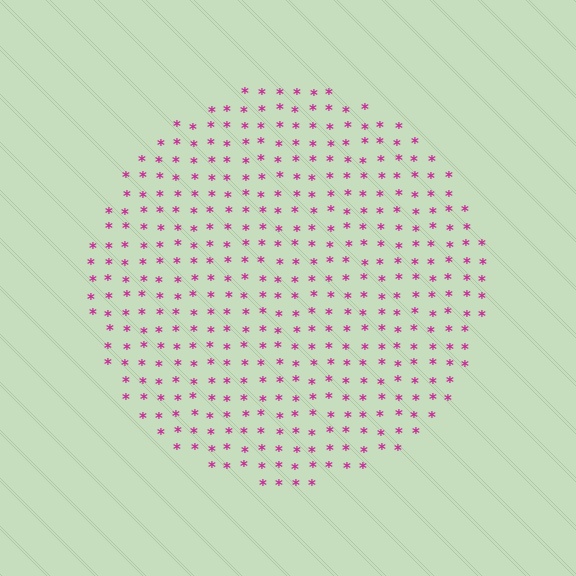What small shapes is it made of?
It is made of small asterisks.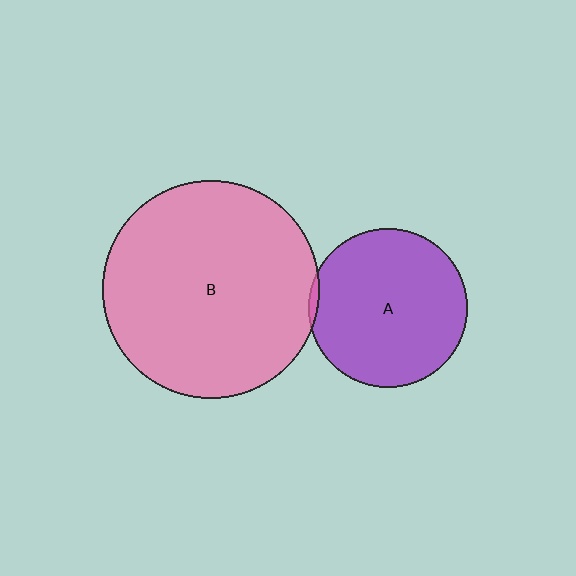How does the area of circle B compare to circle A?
Approximately 1.9 times.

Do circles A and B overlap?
Yes.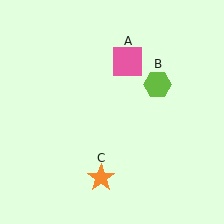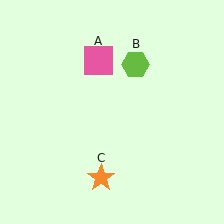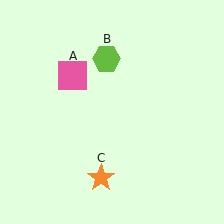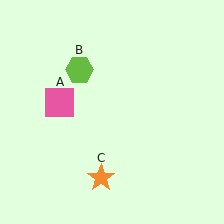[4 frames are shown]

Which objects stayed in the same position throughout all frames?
Orange star (object C) remained stationary.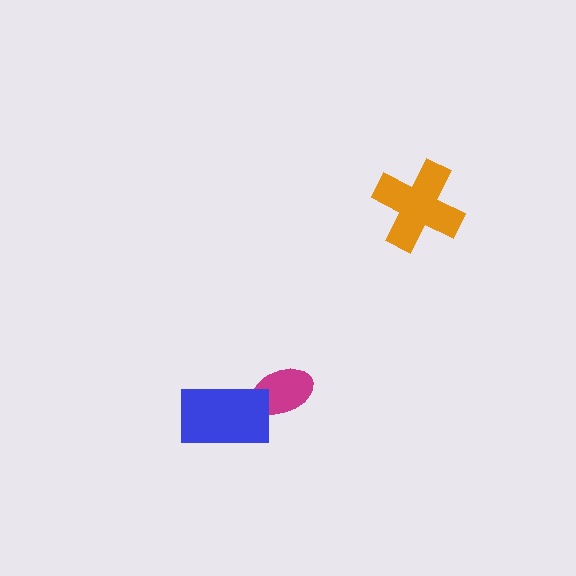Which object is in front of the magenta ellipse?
The blue rectangle is in front of the magenta ellipse.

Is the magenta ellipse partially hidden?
Yes, it is partially covered by another shape.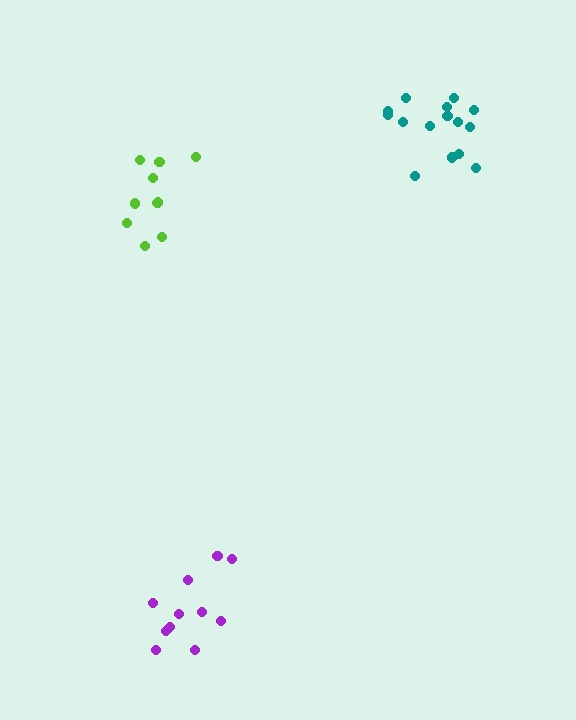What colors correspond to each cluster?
The clusters are colored: lime, purple, teal.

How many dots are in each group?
Group 1: 10 dots, Group 2: 11 dots, Group 3: 15 dots (36 total).